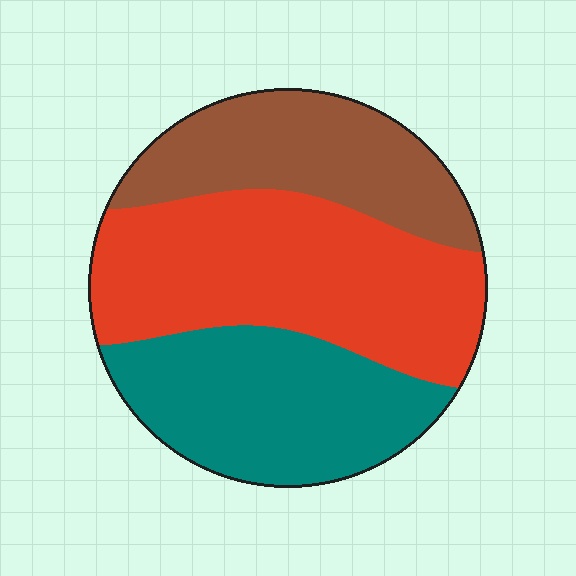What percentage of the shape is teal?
Teal covers around 30% of the shape.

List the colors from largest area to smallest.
From largest to smallest: red, teal, brown.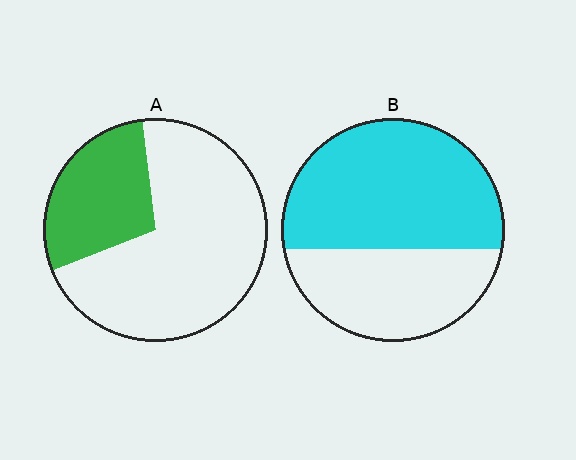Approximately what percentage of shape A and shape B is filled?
A is approximately 30% and B is approximately 60%.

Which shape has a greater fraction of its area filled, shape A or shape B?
Shape B.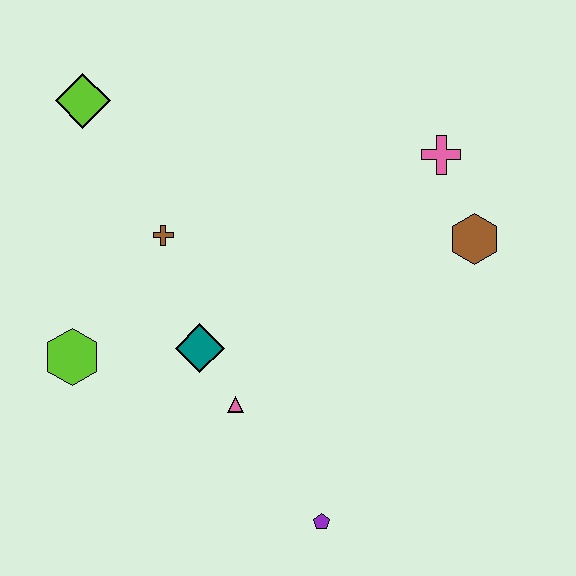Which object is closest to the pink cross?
The brown hexagon is closest to the pink cross.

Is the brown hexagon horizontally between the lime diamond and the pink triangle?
No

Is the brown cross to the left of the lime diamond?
No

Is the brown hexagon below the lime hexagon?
No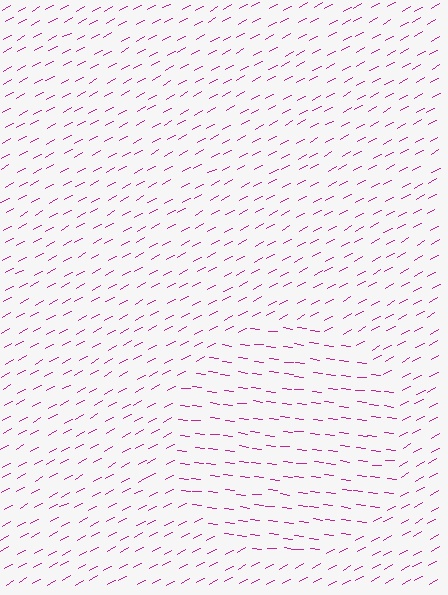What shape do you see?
I see a circle.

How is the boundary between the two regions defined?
The boundary is defined purely by a change in line orientation (approximately 35 degrees difference). All lines are the same color and thickness.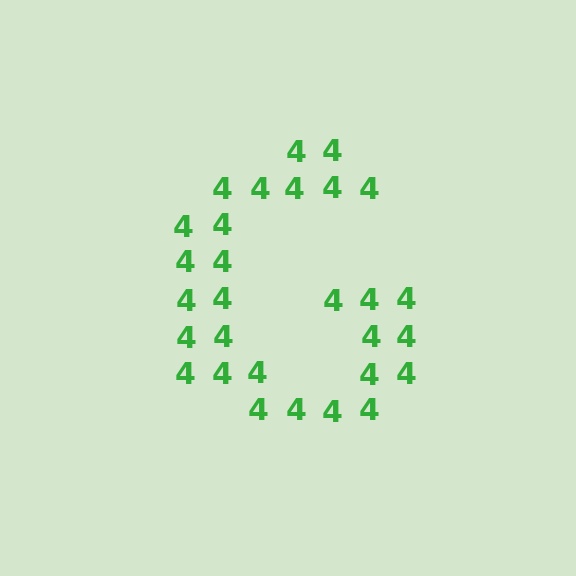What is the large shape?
The large shape is the letter G.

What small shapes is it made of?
It is made of small digit 4's.